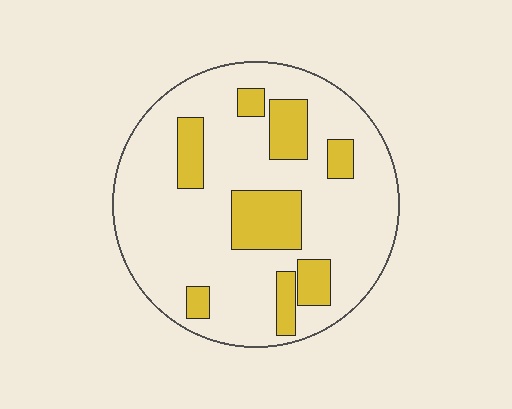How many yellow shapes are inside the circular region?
8.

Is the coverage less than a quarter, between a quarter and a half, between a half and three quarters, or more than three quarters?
Less than a quarter.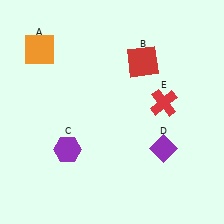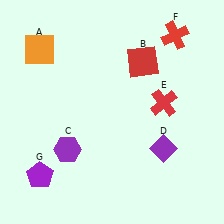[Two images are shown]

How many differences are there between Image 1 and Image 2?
There are 2 differences between the two images.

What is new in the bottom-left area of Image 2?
A purple pentagon (G) was added in the bottom-left area of Image 2.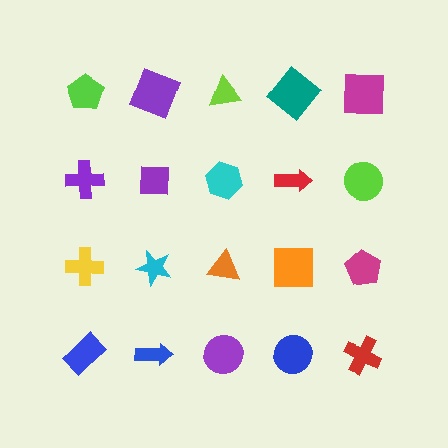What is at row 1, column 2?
A purple square.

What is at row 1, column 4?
A teal diamond.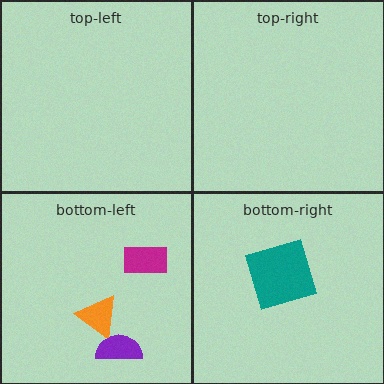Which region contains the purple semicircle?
The bottom-left region.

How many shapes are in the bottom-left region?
3.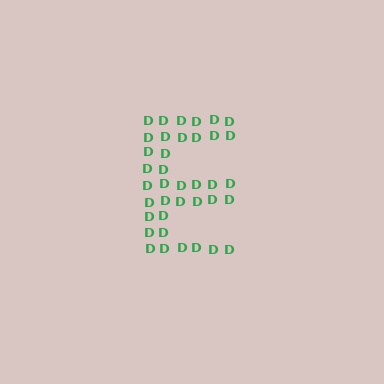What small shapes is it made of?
It is made of small letter D's.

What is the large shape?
The large shape is the letter E.